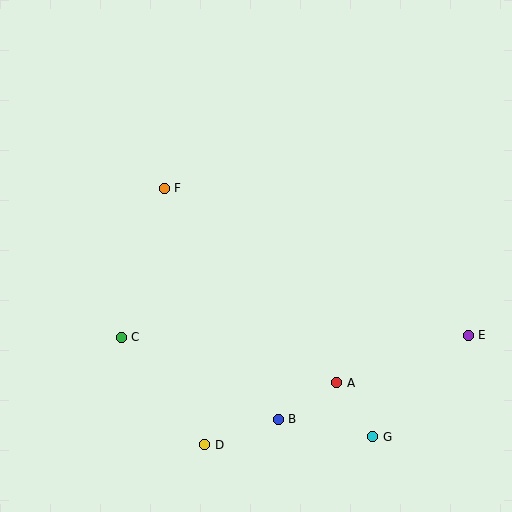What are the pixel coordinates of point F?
Point F is at (164, 188).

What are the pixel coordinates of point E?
Point E is at (468, 335).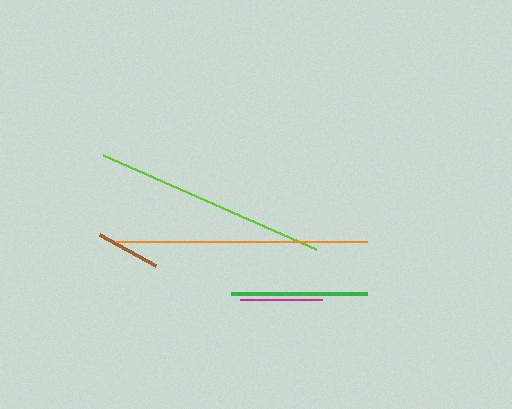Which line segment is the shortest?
The brown line is the shortest at approximately 64 pixels.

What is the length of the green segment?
The green segment is approximately 136 pixels long.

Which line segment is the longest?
The orange line is the longest at approximately 251 pixels.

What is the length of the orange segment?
The orange segment is approximately 251 pixels long.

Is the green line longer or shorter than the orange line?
The orange line is longer than the green line.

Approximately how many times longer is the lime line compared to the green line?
The lime line is approximately 1.7 times the length of the green line.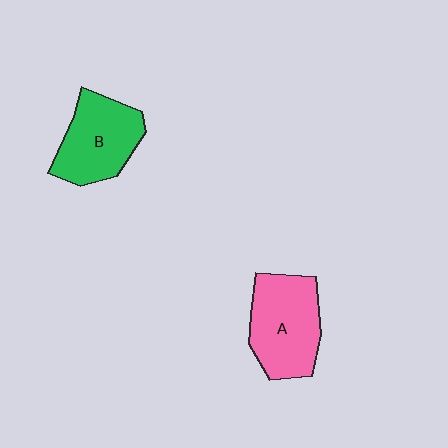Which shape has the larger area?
Shape A (pink).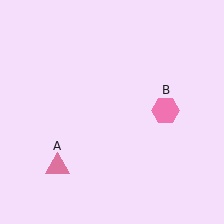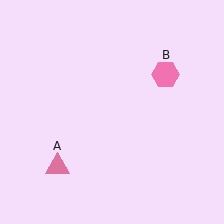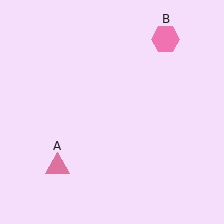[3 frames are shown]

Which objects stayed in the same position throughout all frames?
Pink triangle (object A) remained stationary.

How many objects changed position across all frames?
1 object changed position: pink hexagon (object B).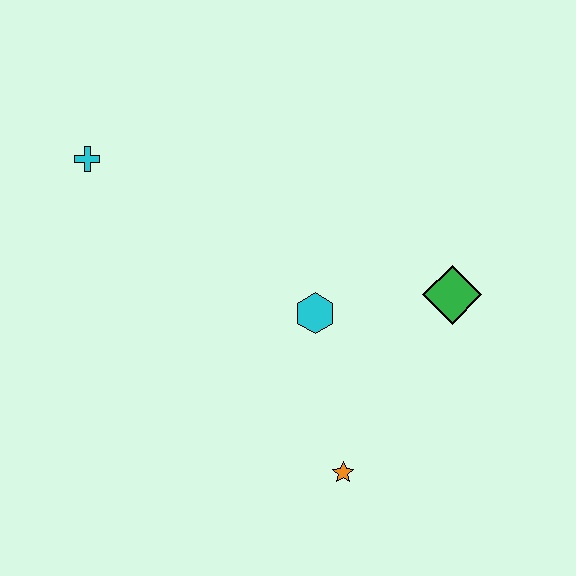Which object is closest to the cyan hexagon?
The green diamond is closest to the cyan hexagon.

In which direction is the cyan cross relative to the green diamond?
The cyan cross is to the left of the green diamond.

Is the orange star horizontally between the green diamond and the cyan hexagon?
Yes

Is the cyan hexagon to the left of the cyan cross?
No